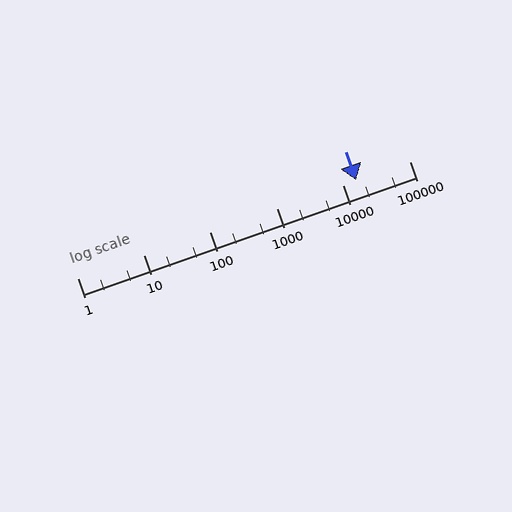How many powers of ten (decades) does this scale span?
The scale spans 5 decades, from 1 to 100000.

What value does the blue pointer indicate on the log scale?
The pointer indicates approximately 16000.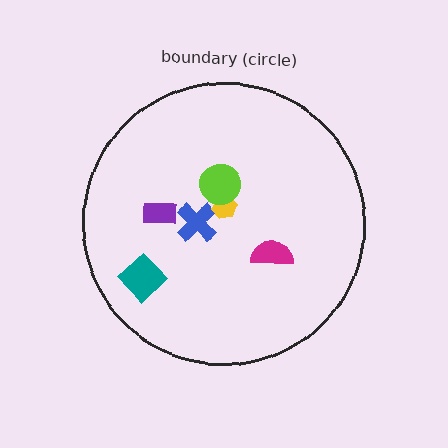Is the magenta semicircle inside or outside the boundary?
Inside.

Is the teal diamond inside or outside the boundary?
Inside.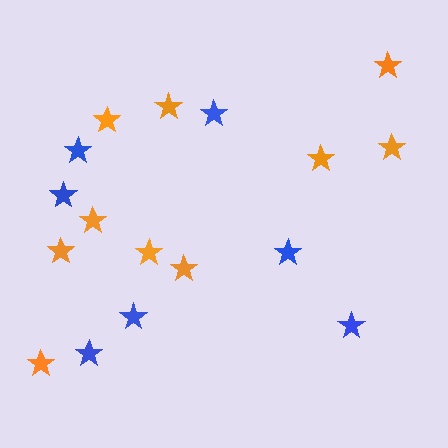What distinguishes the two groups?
There are 2 groups: one group of blue stars (7) and one group of orange stars (10).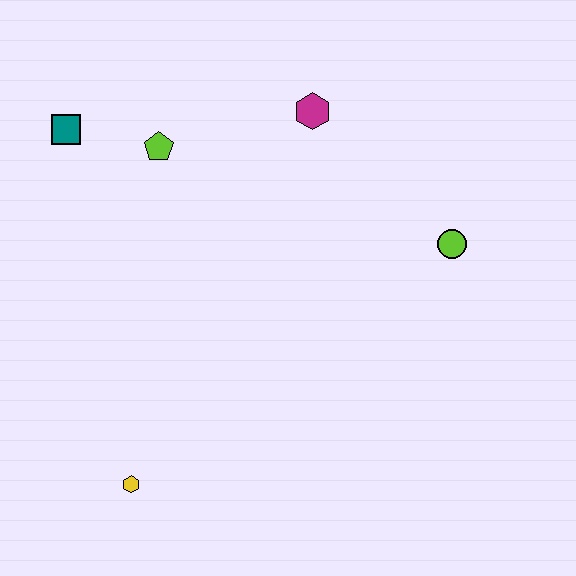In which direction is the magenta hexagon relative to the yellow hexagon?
The magenta hexagon is above the yellow hexagon.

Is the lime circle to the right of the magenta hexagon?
Yes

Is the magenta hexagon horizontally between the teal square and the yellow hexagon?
No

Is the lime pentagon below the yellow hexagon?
No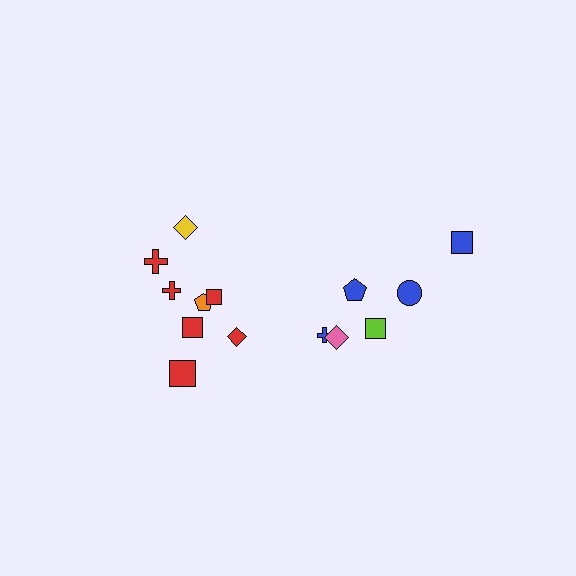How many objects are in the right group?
There are 6 objects.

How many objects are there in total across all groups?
There are 14 objects.